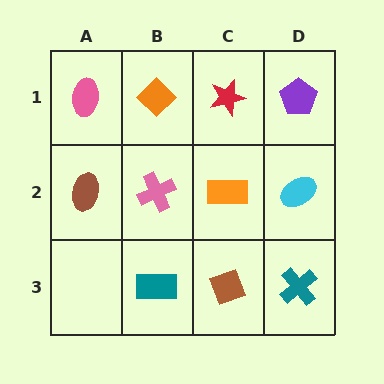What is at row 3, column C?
A brown diamond.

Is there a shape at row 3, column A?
No, that cell is empty.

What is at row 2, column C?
An orange rectangle.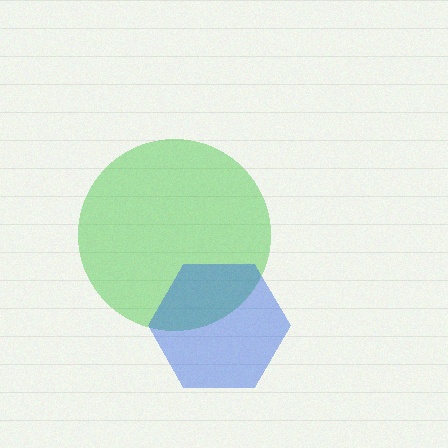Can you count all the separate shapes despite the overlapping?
Yes, there are 2 separate shapes.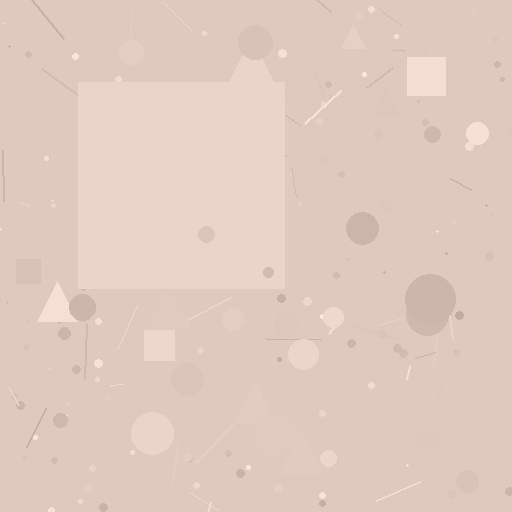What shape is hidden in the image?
A square is hidden in the image.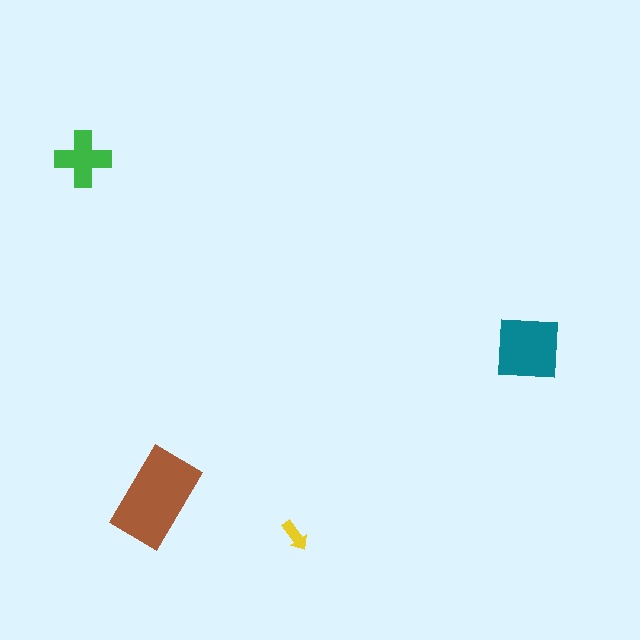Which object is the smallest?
The yellow arrow.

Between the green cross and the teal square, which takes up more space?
The teal square.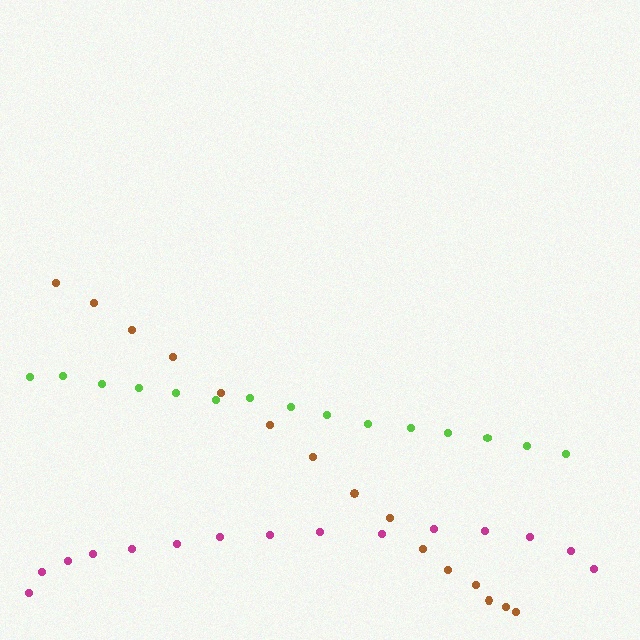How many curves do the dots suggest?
There are 3 distinct paths.